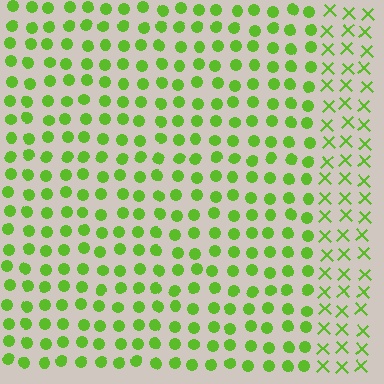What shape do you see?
I see a rectangle.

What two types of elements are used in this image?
The image uses circles inside the rectangle region and X marks outside it.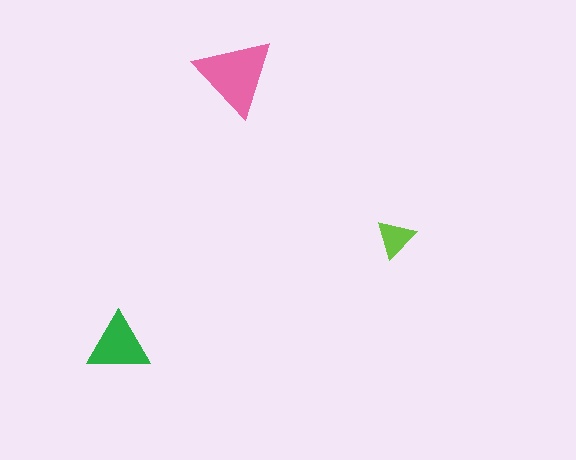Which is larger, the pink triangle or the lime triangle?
The pink one.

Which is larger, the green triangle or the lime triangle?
The green one.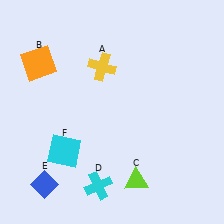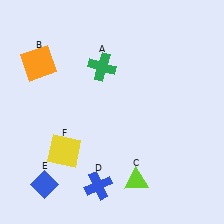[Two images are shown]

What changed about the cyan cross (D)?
In Image 1, D is cyan. In Image 2, it changed to blue.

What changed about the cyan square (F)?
In Image 1, F is cyan. In Image 2, it changed to yellow.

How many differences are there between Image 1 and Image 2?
There are 3 differences between the two images.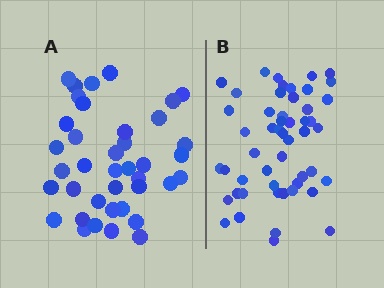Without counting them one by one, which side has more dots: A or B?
Region B (the right region) has more dots.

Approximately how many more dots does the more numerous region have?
Region B has roughly 12 or so more dots than region A.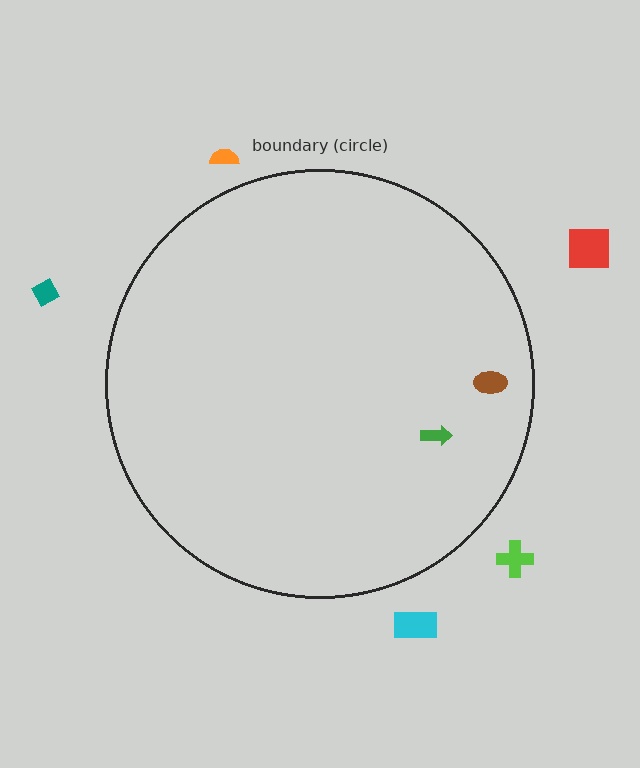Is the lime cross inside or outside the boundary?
Outside.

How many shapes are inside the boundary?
2 inside, 5 outside.